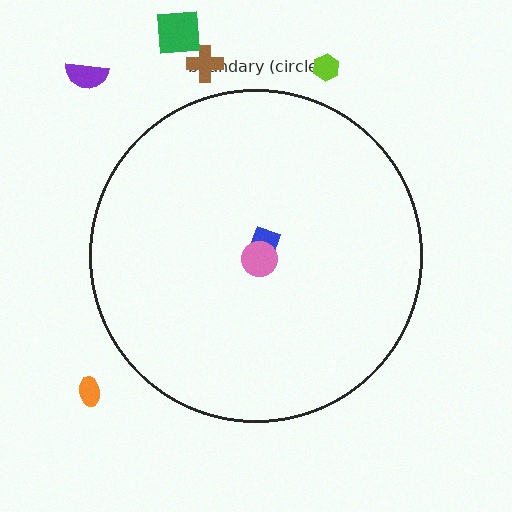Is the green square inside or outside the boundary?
Outside.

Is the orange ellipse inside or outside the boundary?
Outside.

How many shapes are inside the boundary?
2 inside, 5 outside.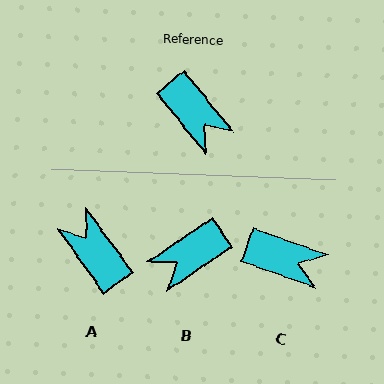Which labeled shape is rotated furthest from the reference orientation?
A, about 177 degrees away.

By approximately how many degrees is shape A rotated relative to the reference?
Approximately 177 degrees counter-clockwise.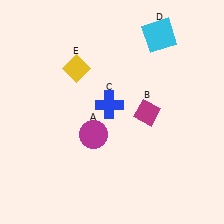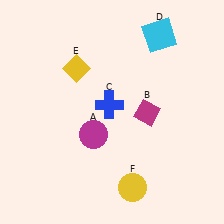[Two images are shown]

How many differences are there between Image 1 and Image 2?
There is 1 difference between the two images.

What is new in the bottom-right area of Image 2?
A yellow circle (F) was added in the bottom-right area of Image 2.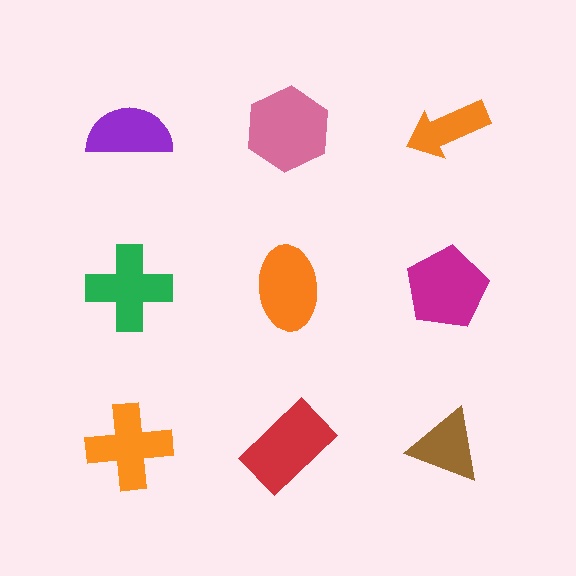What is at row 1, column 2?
A pink hexagon.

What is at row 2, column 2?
An orange ellipse.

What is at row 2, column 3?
A magenta pentagon.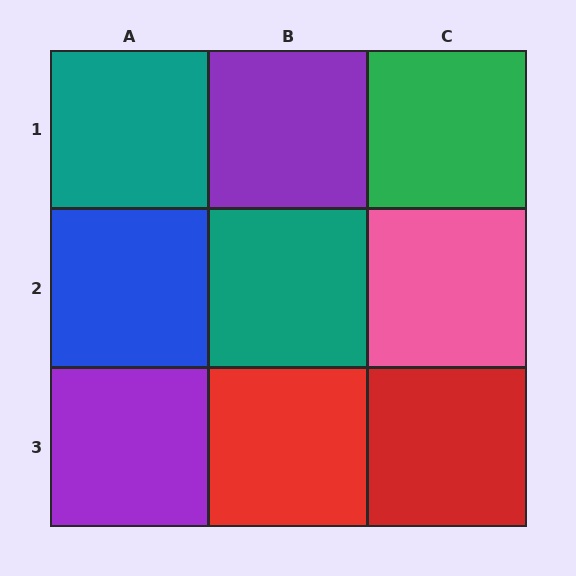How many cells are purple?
2 cells are purple.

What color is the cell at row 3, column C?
Red.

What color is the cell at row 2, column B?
Teal.